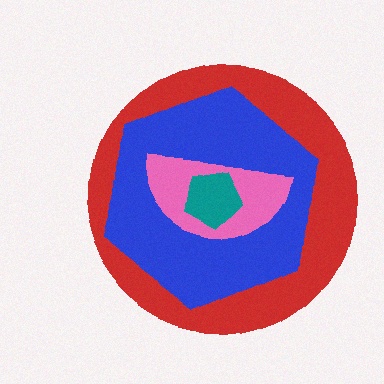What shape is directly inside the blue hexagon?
The pink semicircle.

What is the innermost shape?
The teal pentagon.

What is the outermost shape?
The red circle.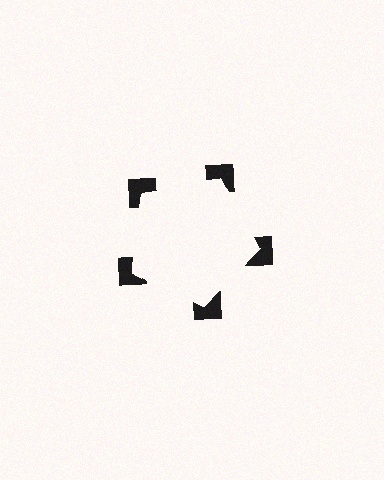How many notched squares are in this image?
There are 5 — one at each vertex of the illusory pentagon.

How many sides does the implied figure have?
5 sides.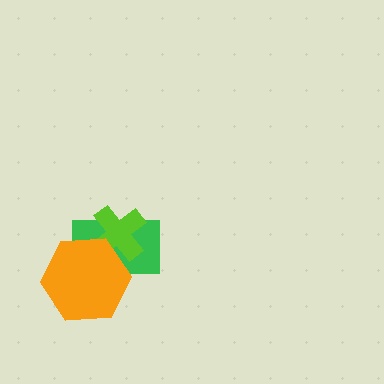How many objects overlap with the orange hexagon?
2 objects overlap with the orange hexagon.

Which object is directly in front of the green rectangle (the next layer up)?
The lime cross is directly in front of the green rectangle.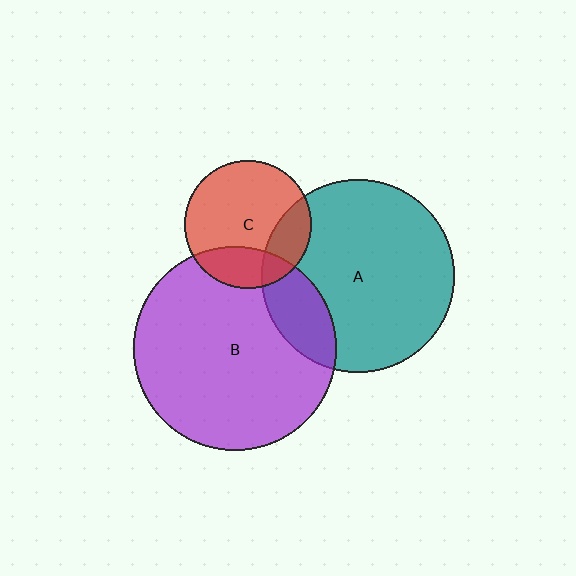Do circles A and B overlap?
Yes.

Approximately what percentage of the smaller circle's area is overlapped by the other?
Approximately 20%.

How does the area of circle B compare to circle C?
Approximately 2.6 times.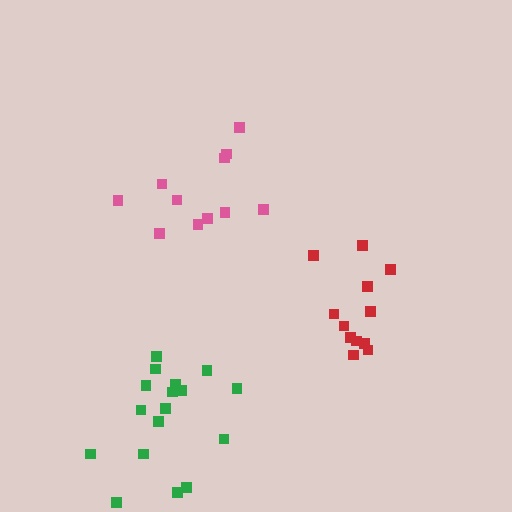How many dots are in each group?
Group 1: 11 dots, Group 2: 17 dots, Group 3: 12 dots (40 total).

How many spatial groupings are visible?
There are 3 spatial groupings.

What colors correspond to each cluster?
The clusters are colored: pink, green, red.